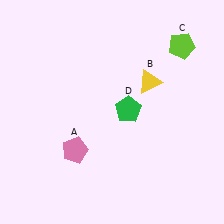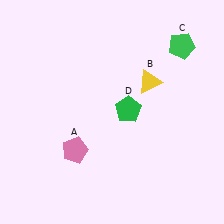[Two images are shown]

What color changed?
The pentagon (C) changed from lime in Image 1 to green in Image 2.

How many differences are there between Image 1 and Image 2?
There is 1 difference between the two images.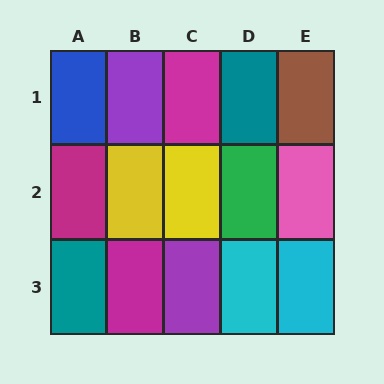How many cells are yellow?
2 cells are yellow.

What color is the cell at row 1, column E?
Brown.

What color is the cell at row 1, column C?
Magenta.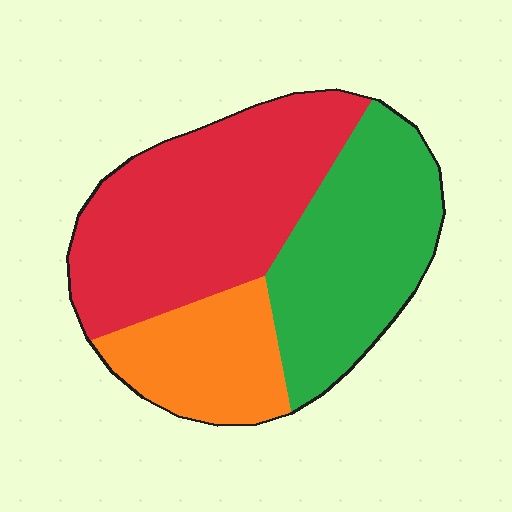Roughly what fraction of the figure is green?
Green covers around 35% of the figure.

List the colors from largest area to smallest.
From largest to smallest: red, green, orange.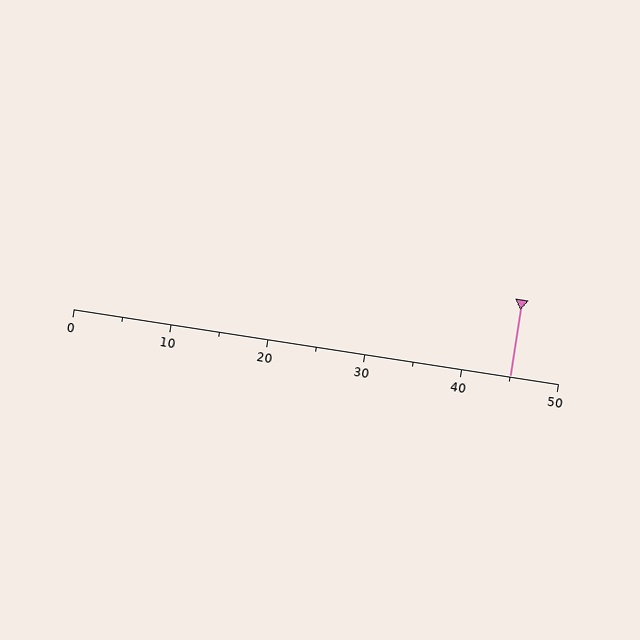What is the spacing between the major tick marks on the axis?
The major ticks are spaced 10 apart.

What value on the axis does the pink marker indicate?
The marker indicates approximately 45.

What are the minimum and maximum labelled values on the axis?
The axis runs from 0 to 50.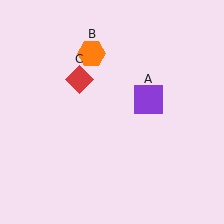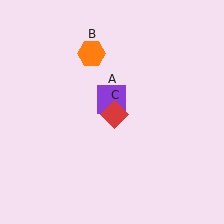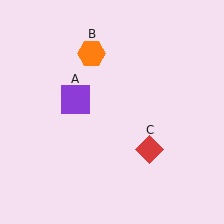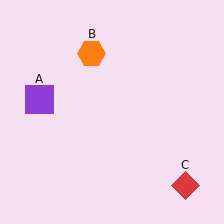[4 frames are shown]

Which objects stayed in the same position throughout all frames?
Orange hexagon (object B) remained stationary.